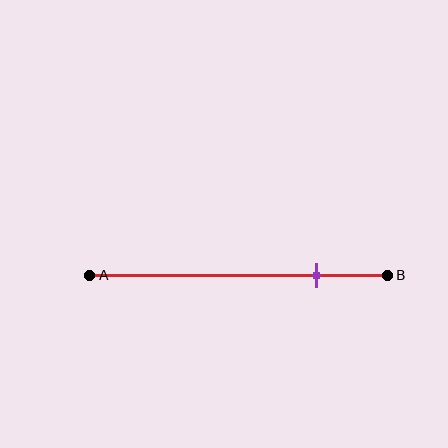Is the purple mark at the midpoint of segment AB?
No, the mark is at about 75% from A, not at the 50% midpoint.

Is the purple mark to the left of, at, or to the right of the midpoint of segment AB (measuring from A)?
The purple mark is to the right of the midpoint of segment AB.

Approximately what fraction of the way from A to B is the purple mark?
The purple mark is approximately 75% of the way from A to B.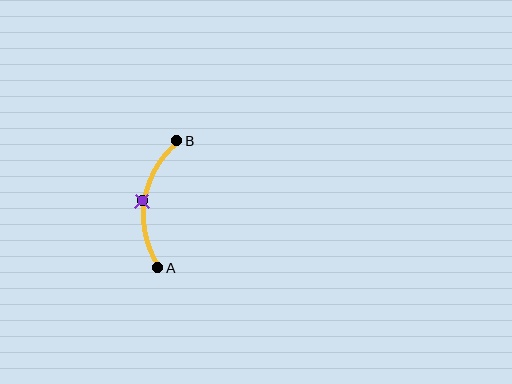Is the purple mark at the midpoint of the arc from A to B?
Yes. The purple mark lies on the arc at equal arc-length from both A and B — it is the arc midpoint.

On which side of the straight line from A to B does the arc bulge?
The arc bulges to the left of the straight line connecting A and B.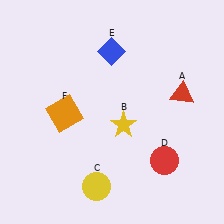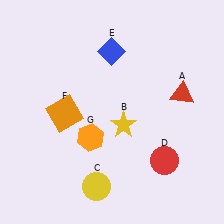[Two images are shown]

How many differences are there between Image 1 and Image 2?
There is 1 difference between the two images.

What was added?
An orange hexagon (G) was added in Image 2.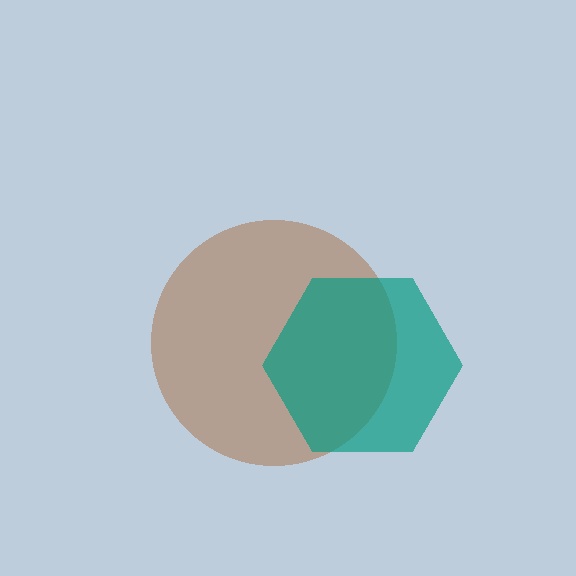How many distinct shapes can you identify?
There are 2 distinct shapes: a brown circle, a teal hexagon.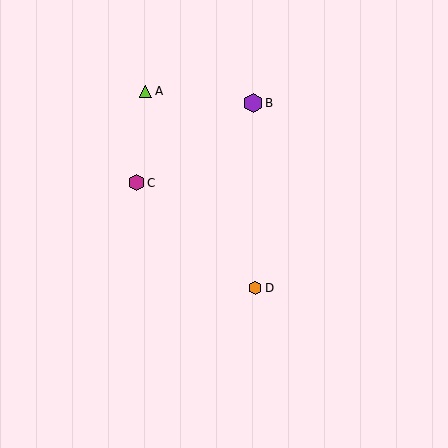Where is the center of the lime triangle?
The center of the lime triangle is at (146, 91).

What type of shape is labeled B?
Shape B is a purple hexagon.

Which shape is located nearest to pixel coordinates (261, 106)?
The purple hexagon (labeled B) at (253, 103) is nearest to that location.